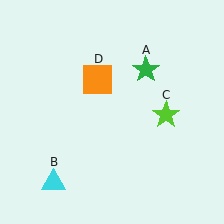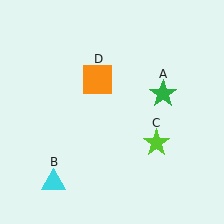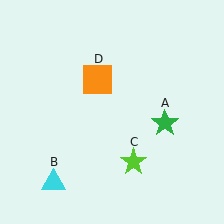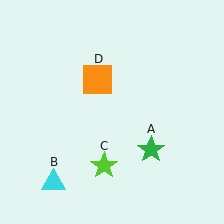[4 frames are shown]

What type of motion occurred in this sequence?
The green star (object A), lime star (object C) rotated clockwise around the center of the scene.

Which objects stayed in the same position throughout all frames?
Cyan triangle (object B) and orange square (object D) remained stationary.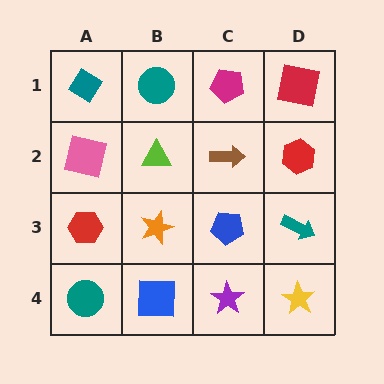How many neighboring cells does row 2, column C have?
4.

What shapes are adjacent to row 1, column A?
A pink square (row 2, column A), a teal circle (row 1, column B).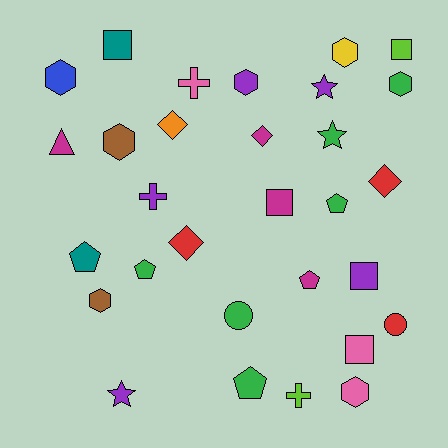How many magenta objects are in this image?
There are 4 magenta objects.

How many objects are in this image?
There are 30 objects.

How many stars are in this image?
There are 3 stars.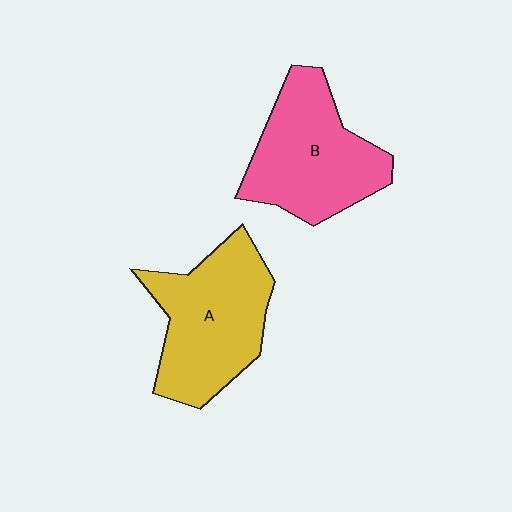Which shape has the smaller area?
Shape B (pink).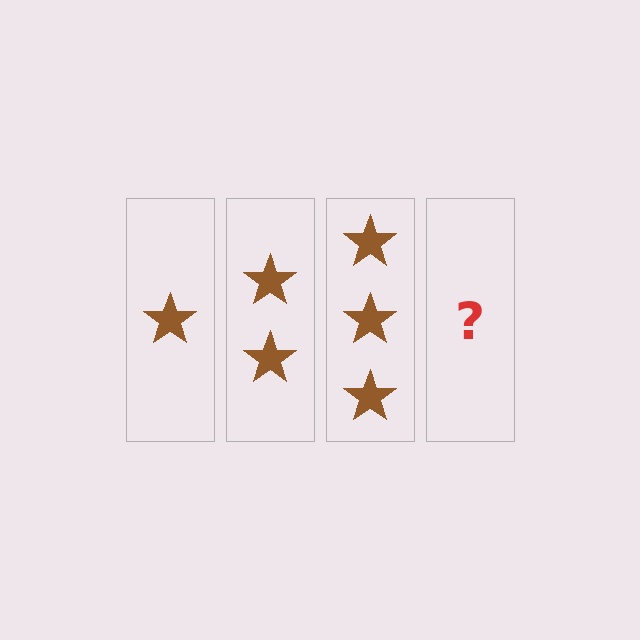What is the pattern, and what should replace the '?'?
The pattern is that each step adds one more star. The '?' should be 4 stars.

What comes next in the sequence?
The next element should be 4 stars.